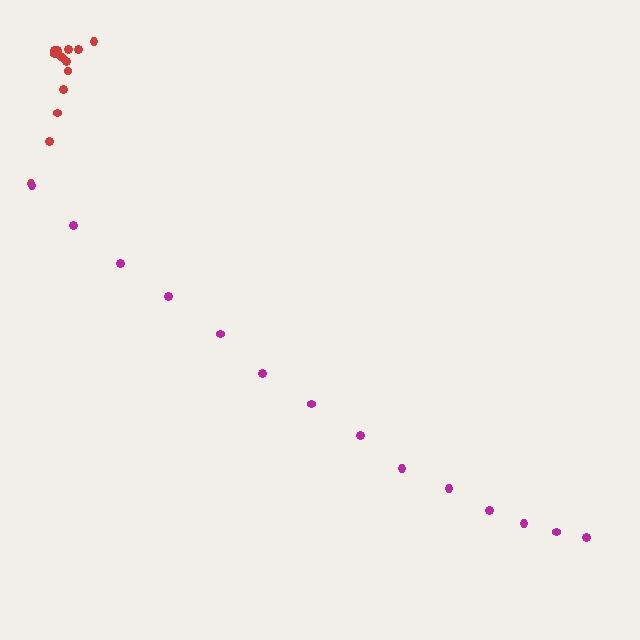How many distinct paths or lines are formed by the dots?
There are 2 distinct paths.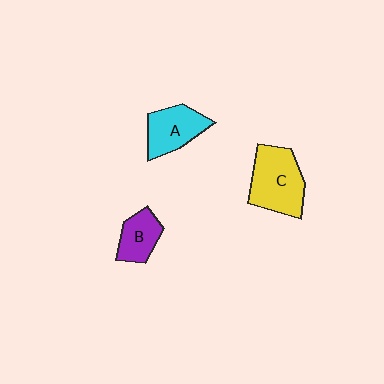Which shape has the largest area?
Shape C (yellow).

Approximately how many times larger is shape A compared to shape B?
Approximately 1.3 times.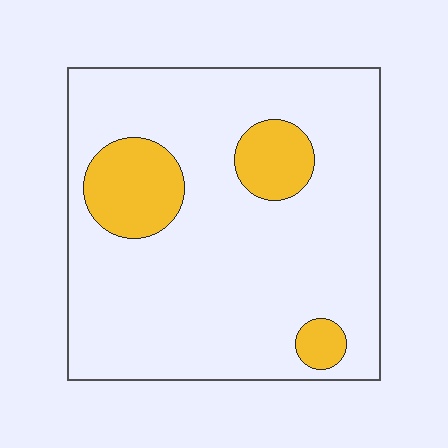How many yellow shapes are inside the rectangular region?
3.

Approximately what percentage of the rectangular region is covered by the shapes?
Approximately 15%.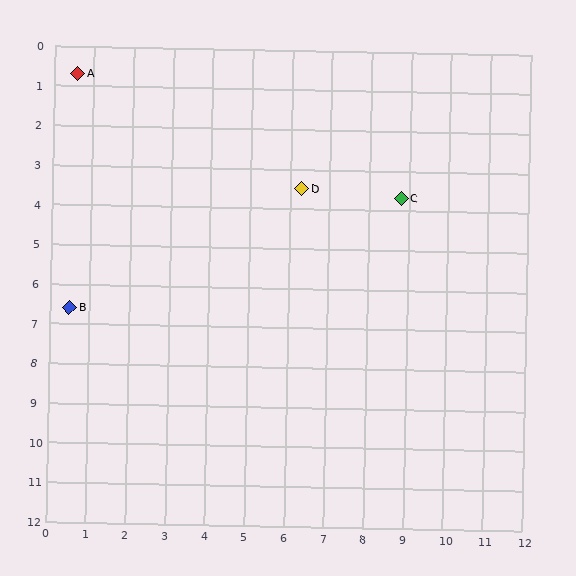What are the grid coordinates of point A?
Point A is at approximately (0.6, 0.7).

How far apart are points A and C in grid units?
Points A and C are about 8.7 grid units apart.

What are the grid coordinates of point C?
Point C is at approximately (8.8, 3.7).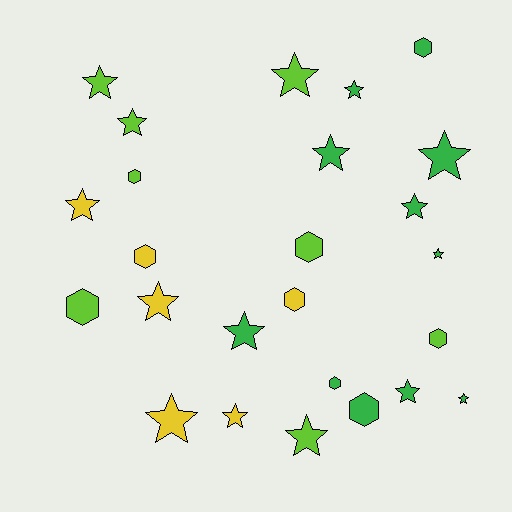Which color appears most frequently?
Green, with 11 objects.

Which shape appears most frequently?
Star, with 16 objects.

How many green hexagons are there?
There are 3 green hexagons.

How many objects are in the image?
There are 25 objects.